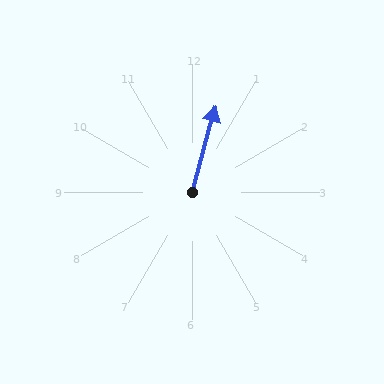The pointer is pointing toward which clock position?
Roughly 1 o'clock.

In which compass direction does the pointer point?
North.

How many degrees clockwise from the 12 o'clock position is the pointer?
Approximately 15 degrees.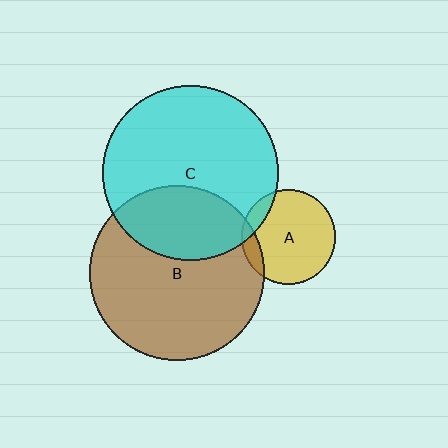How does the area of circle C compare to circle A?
Approximately 3.5 times.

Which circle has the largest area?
Circle B (brown).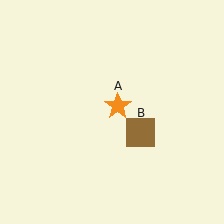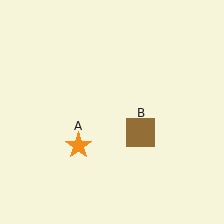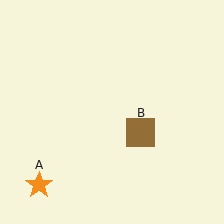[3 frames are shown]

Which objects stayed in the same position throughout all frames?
Brown square (object B) remained stationary.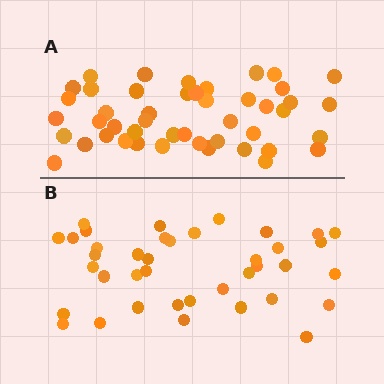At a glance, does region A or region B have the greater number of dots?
Region A (the top region) has more dots.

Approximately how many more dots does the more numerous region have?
Region A has roughly 8 or so more dots than region B.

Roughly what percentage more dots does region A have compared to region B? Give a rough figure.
About 20% more.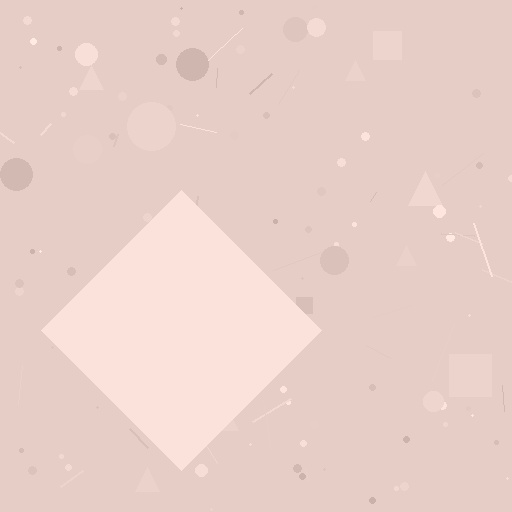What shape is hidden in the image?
A diamond is hidden in the image.